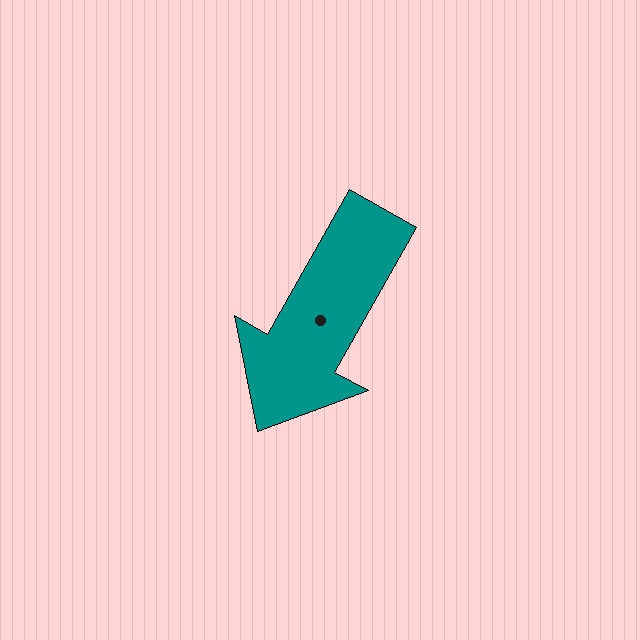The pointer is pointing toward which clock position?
Roughly 7 o'clock.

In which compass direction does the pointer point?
Southwest.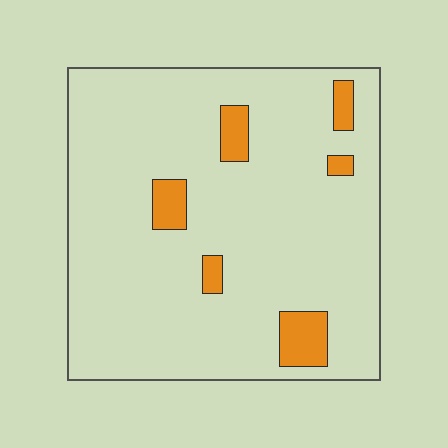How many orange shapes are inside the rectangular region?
6.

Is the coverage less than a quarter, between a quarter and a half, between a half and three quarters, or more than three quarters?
Less than a quarter.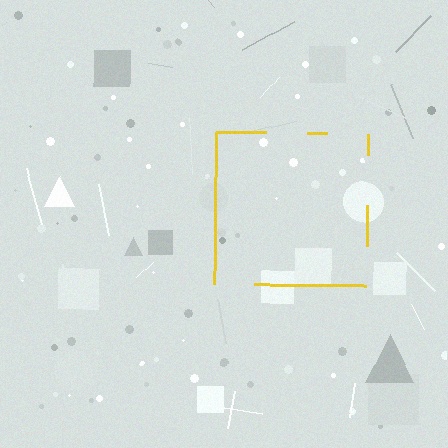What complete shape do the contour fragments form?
The contour fragments form a square.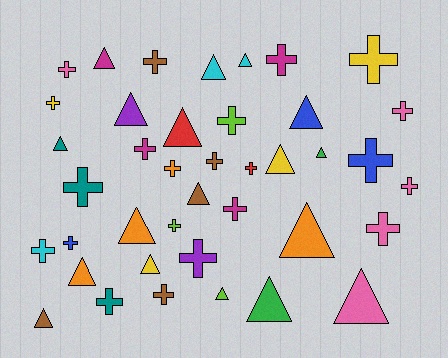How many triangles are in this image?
There are 18 triangles.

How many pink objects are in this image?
There are 5 pink objects.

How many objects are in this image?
There are 40 objects.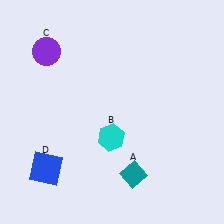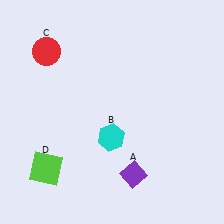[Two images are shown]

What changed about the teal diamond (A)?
In Image 1, A is teal. In Image 2, it changed to purple.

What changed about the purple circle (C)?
In Image 1, C is purple. In Image 2, it changed to red.